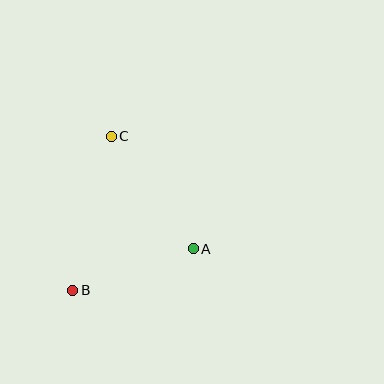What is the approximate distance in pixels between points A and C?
The distance between A and C is approximately 139 pixels.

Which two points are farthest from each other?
Points B and C are farthest from each other.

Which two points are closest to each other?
Points A and B are closest to each other.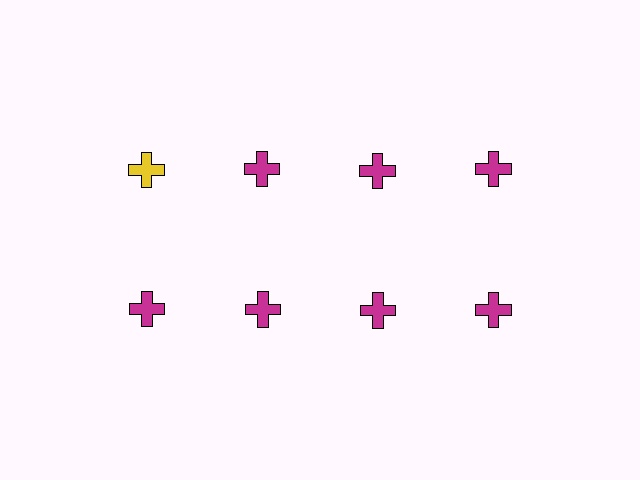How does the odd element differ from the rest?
It has a different color: yellow instead of magenta.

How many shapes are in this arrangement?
There are 8 shapes arranged in a grid pattern.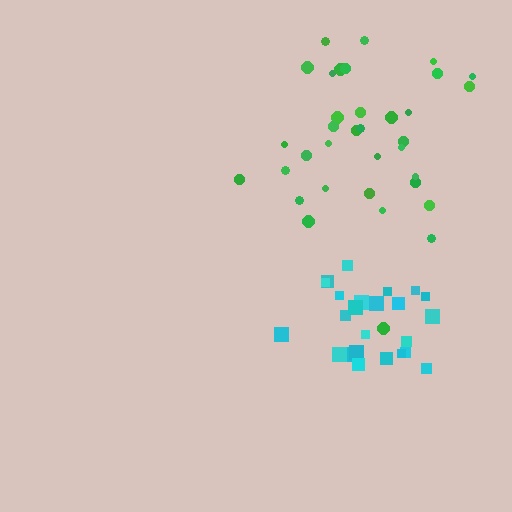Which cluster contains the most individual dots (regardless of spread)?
Green (35).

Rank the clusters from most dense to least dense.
cyan, green.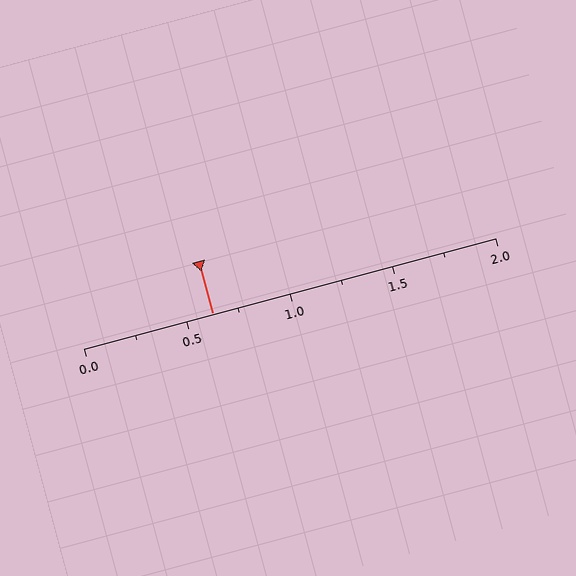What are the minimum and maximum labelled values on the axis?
The axis runs from 0.0 to 2.0.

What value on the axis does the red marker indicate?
The marker indicates approximately 0.62.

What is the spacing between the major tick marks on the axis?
The major ticks are spaced 0.5 apart.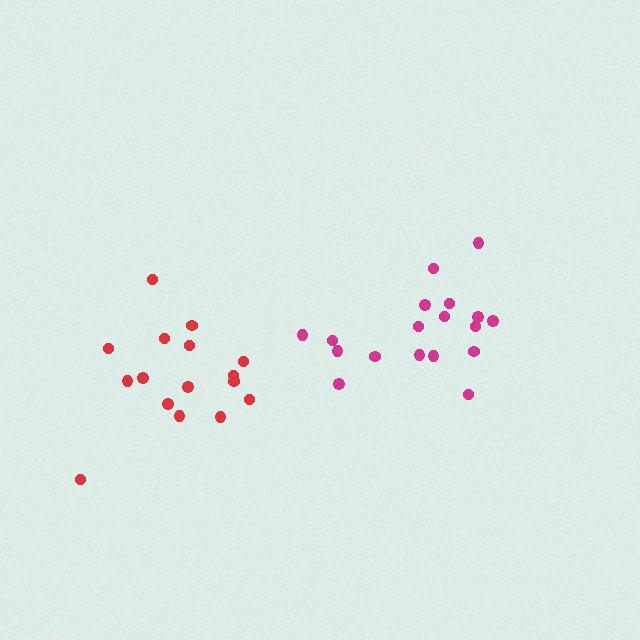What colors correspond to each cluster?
The clusters are colored: red, magenta.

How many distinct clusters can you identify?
There are 2 distinct clusters.